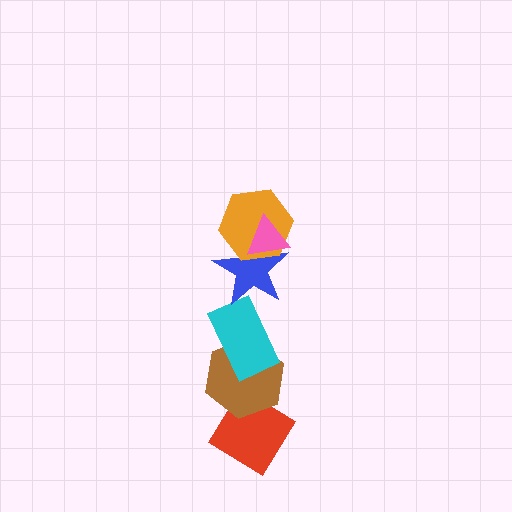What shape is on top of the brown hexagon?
The cyan rectangle is on top of the brown hexagon.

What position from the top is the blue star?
The blue star is 3rd from the top.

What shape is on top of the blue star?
The orange hexagon is on top of the blue star.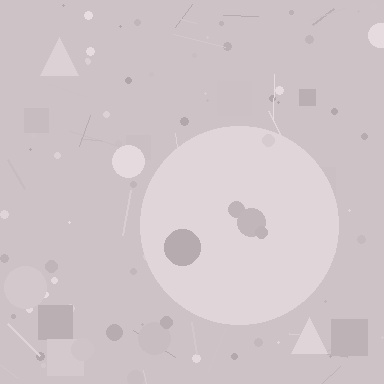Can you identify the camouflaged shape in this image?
The camouflaged shape is a circle.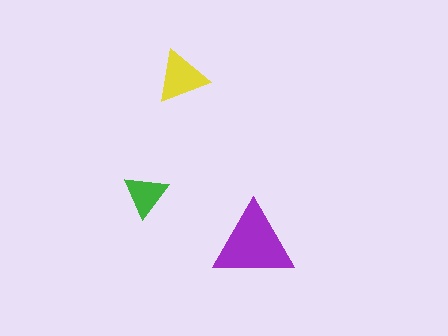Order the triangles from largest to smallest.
the purple one, the yellow one, the green one.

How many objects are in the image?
There are 3 objects in the image.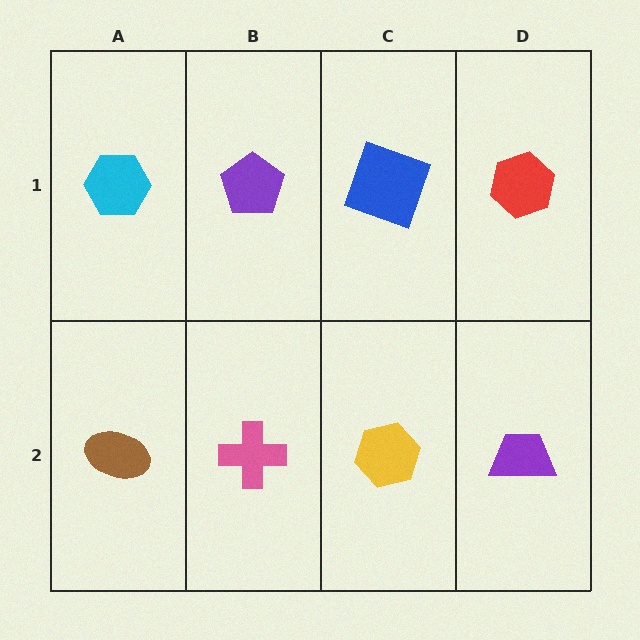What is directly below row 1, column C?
A yellow hexagon.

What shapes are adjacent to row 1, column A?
A brown ellipse (row 2, column A), a purple pentagon (row 1, column B).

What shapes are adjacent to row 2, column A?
A cyan hexagon (row 1, column A), a pink cross (row 2, column B).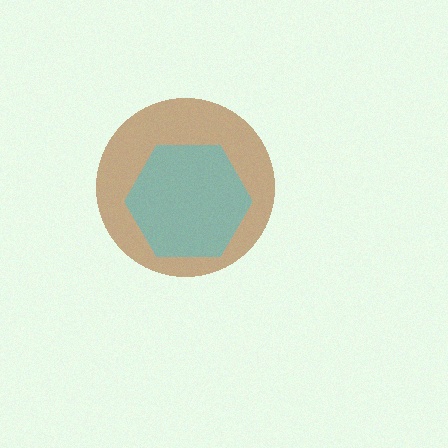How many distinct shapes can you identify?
There are 2 distinct shapes: a brown circle, a cyan hexagon.